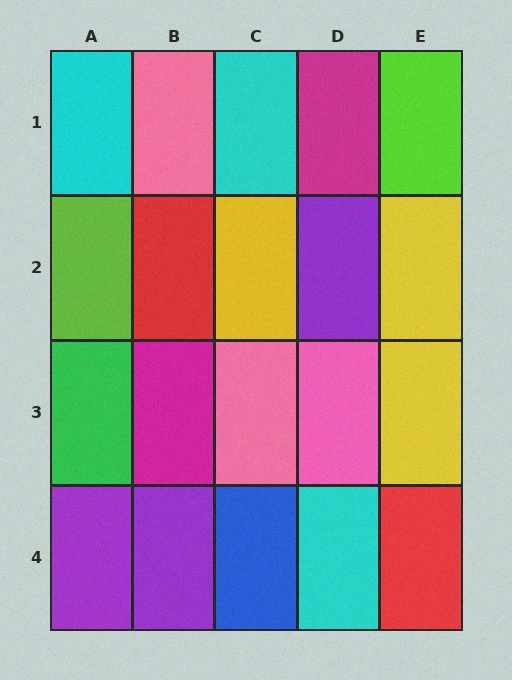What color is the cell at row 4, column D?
Cyan.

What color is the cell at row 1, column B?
Pink.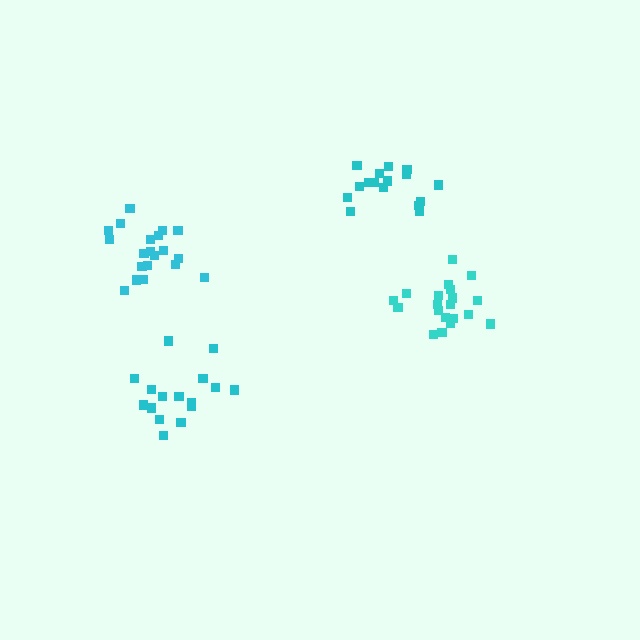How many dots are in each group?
Group 1: 16 dots, Group 2: 20 dots, Group 3: 20 dots, Group 4: 16 dots (72 total).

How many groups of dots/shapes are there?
There are 4 groups.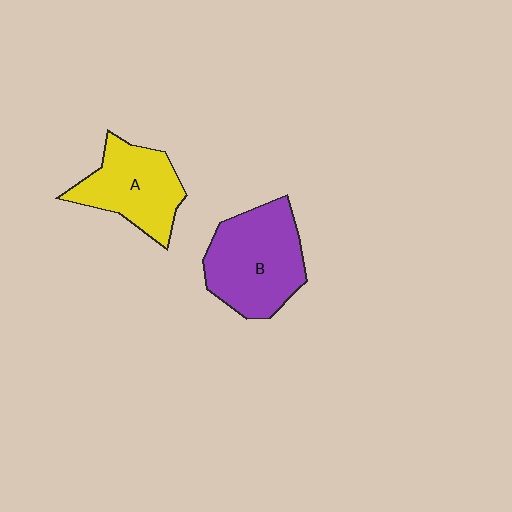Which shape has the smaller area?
Shape A (yellow).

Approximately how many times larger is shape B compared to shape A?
Approximately 1.2 times.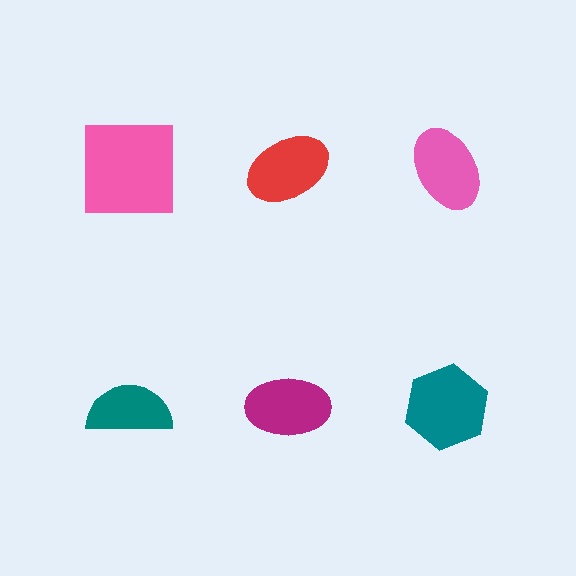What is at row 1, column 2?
A red ellipse.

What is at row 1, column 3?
A pink ellipse.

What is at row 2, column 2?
A magenta ellipse.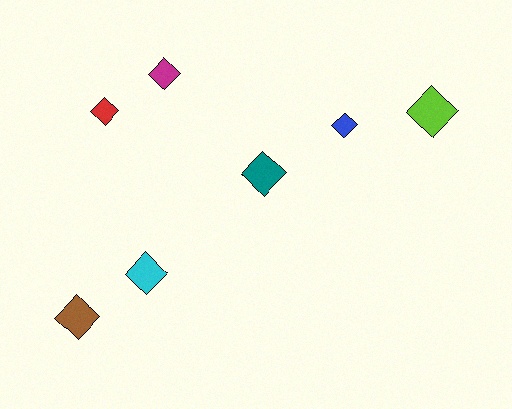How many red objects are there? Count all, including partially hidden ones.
There is 1 red object.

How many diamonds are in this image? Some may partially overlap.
There are 7 diamonds.